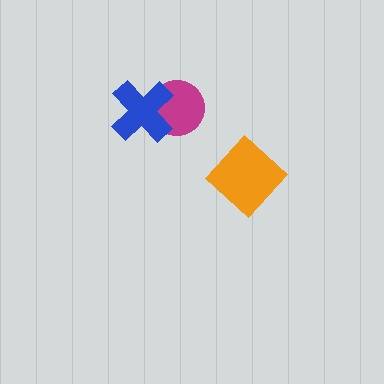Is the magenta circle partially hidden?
Yes, it is partially covered by another shape.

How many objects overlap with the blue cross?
1 object overlaps with the blue cross.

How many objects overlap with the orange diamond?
0 objects overlap with the orange diamond.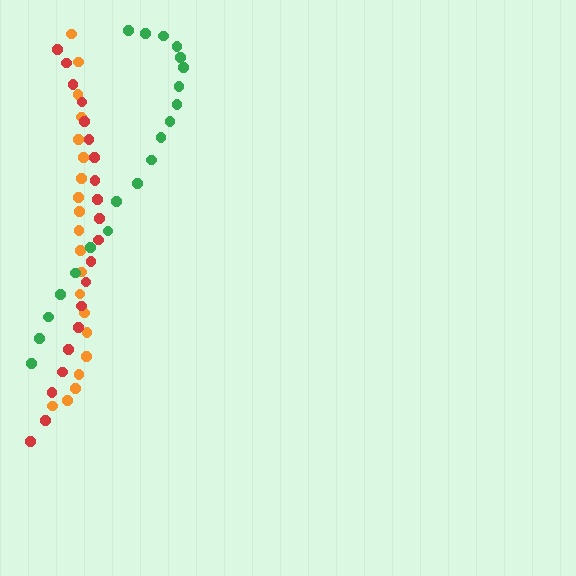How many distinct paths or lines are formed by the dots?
There are 3 distinct paths.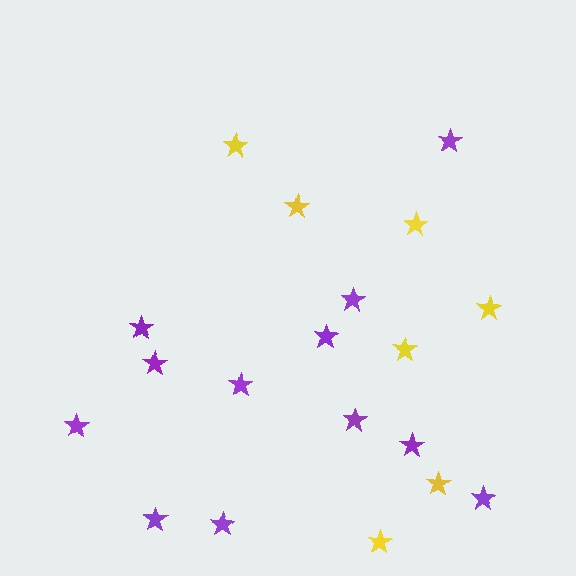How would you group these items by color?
There are 2 groups: one group of purple stars (12) and one group of yellow stars (7).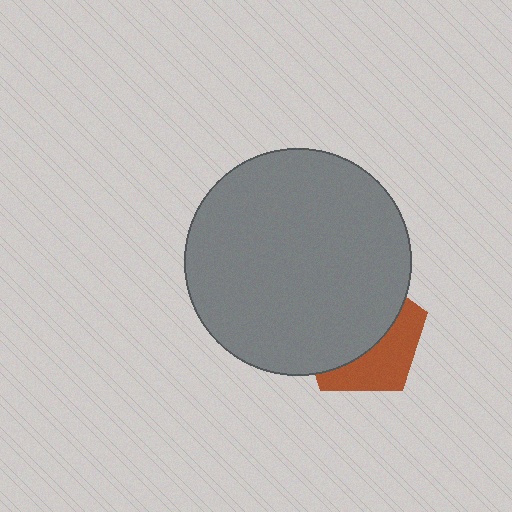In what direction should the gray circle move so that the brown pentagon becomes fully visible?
The gray circle should move toward the upper-left. That is the shortest direction to clear the overlap and leave the brown pentagon fully visible.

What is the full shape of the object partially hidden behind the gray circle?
The partially hidden object is a brown pentagon.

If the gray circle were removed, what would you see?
You would see the complete brown pentagon.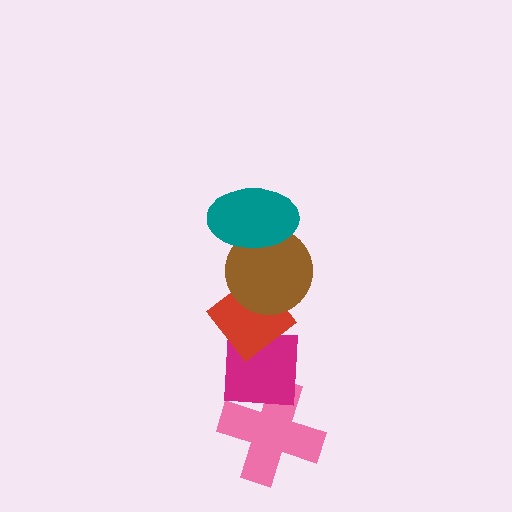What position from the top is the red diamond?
The red diamond is 3rd from the top.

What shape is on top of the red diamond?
The brown circle is on top of the red diamond.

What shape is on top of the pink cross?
The magenta square is on top of the pink cross.